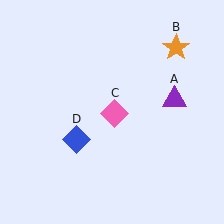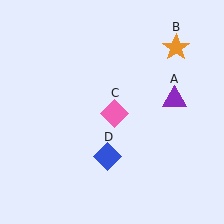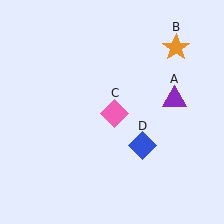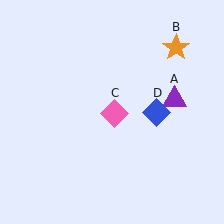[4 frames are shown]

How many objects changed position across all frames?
1 object changed position: blue diamond (object D).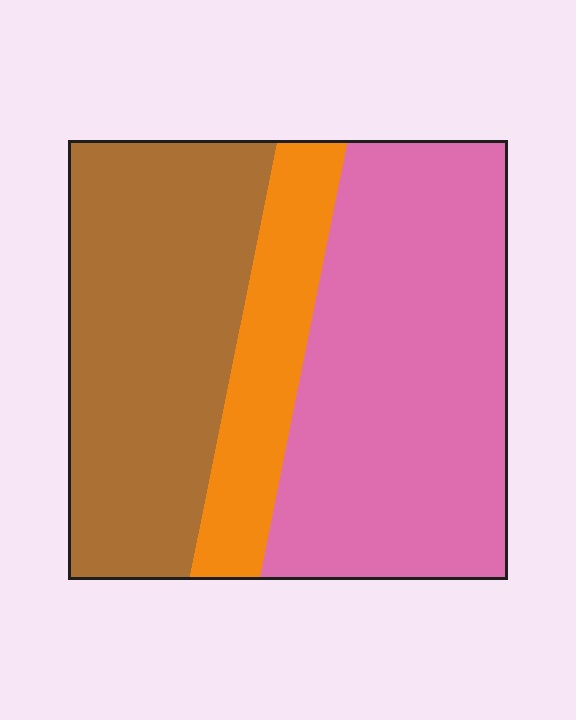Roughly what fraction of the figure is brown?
Brown takes up about three eighths (3/8) of the figure.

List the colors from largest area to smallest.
From largest to smallest: pink, brown, orange.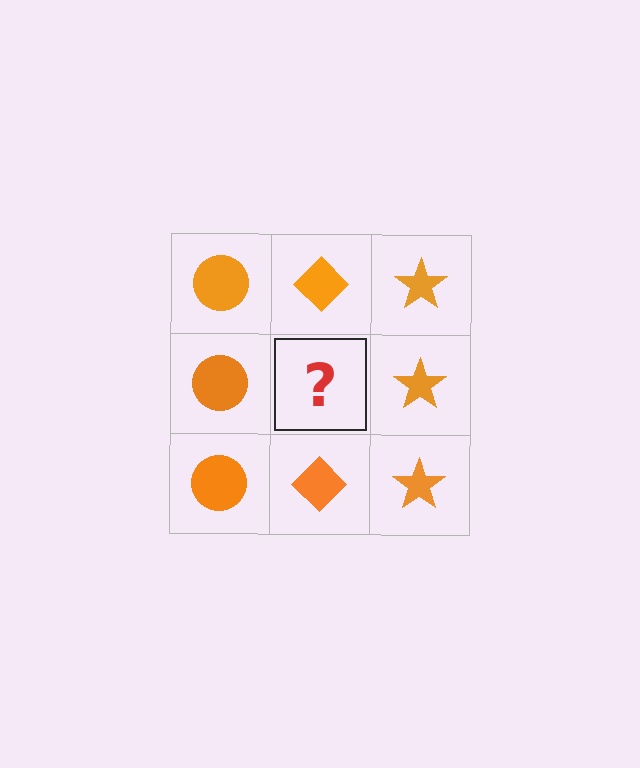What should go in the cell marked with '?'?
The missing cell should contain an orange diamond.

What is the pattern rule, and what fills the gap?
The rule is that each column has a consistent shape. The gap should be filled with an orange diamond.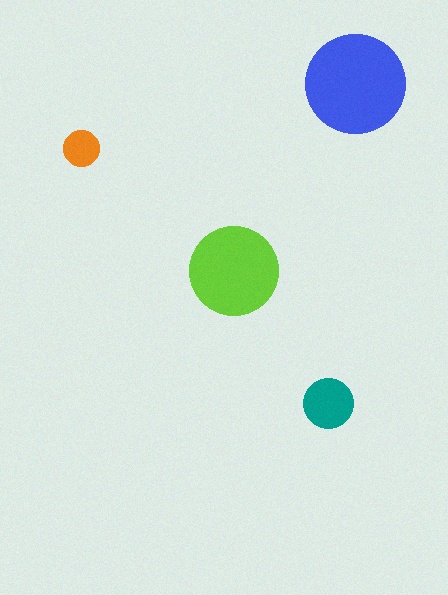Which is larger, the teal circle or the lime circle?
The lime one.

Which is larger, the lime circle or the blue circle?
The blue one.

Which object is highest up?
The blue circle is topmost.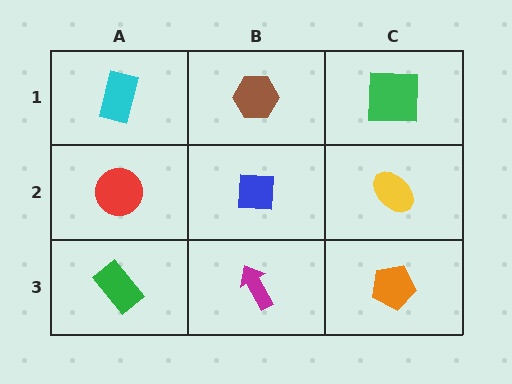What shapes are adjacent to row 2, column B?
A brown hexagon (row 1, column B), a magenta arrow (row 3, column B), a red circle (row 2, column A), a yellow ellipse (row 2, column C).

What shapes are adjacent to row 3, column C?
A yellow ellipse (row 2, column C), a magenta arrow (row 3, column B).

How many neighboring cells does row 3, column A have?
2.